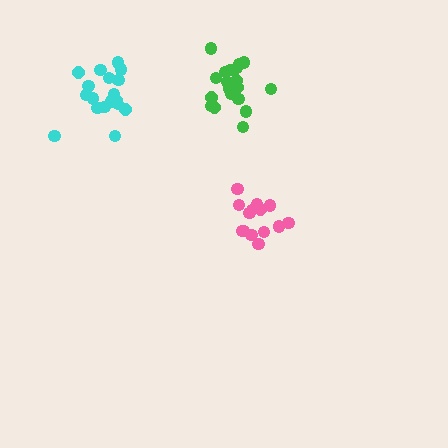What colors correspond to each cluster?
The clusters are colored: green, pink, cyan.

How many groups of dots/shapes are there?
There are 3 groups.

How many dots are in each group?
Group 1: 21 dots, Group 2: 15 dots, Group 3: 18 dots (54 total).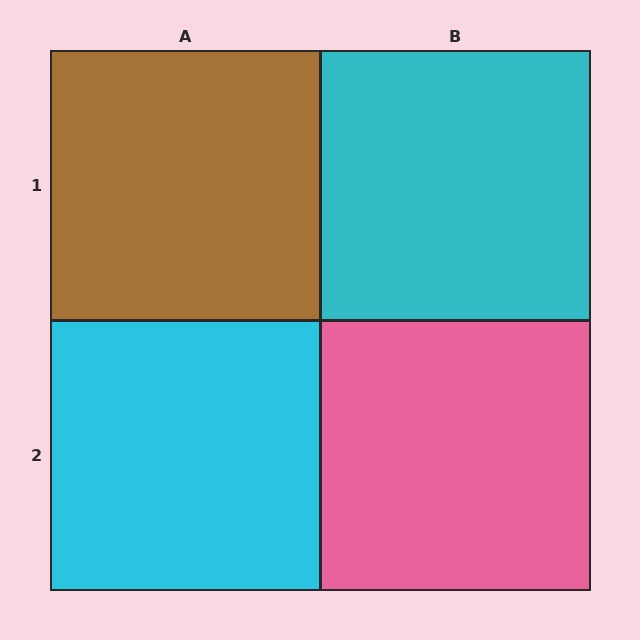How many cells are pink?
1 cell is pink.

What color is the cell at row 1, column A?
Brown.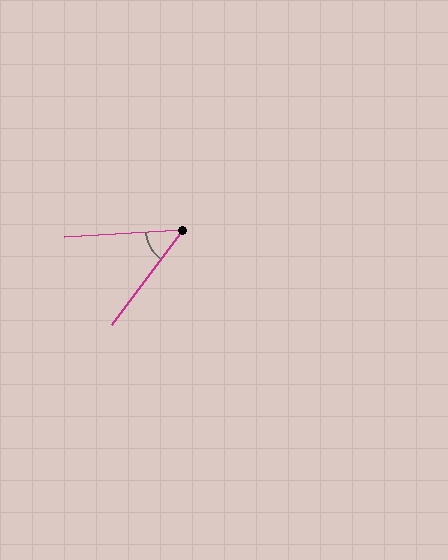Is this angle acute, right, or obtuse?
It is acute.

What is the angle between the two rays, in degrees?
Approximately 50 degrees.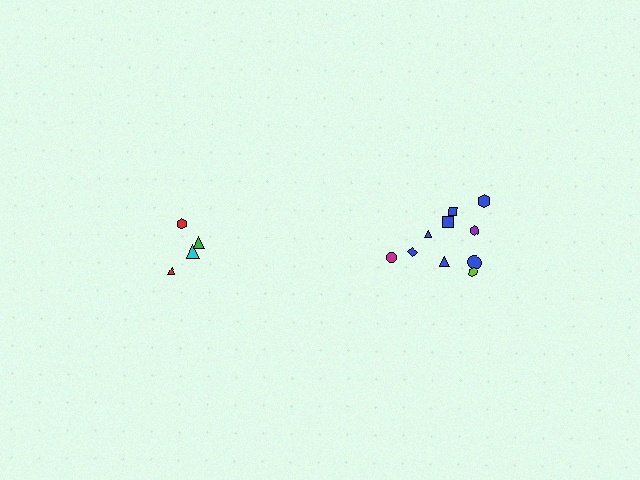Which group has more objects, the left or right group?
The right group.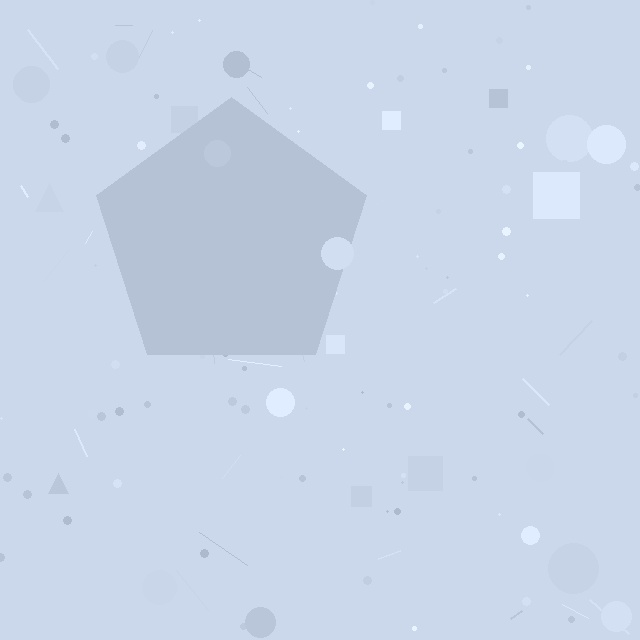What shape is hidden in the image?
A pentagon is hidden in the image.